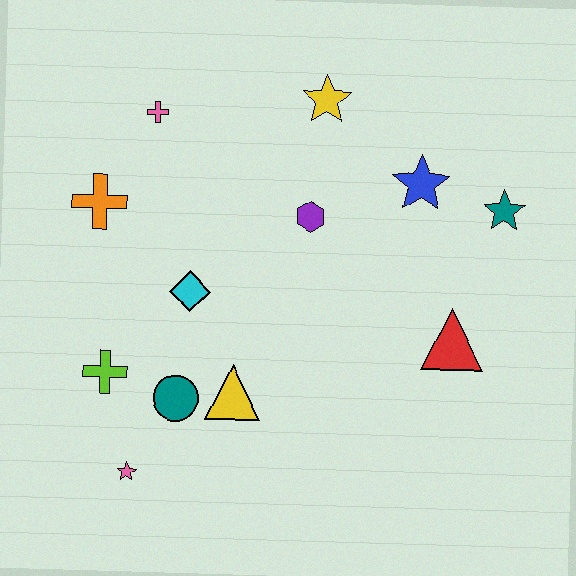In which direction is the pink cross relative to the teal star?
The pink cross is to the left of the teal star.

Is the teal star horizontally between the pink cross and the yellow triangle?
No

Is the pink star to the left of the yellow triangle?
Yes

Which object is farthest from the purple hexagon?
The pink star is farthest from the purple hexagon.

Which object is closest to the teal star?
The blue star is closest to the teal star.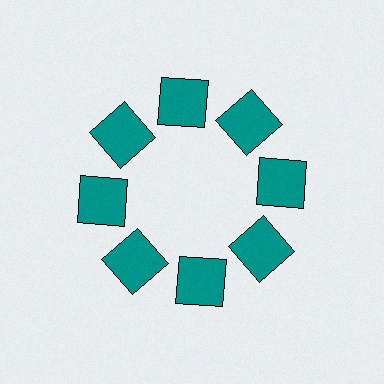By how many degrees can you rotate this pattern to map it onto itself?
The pattern maps onto itself every 45 degrees of rotation.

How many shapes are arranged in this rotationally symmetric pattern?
There are 8 shapes, arranged in 8 groups of 1.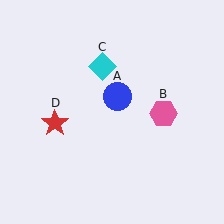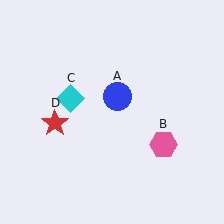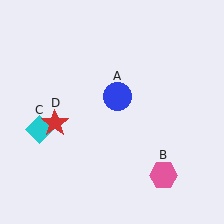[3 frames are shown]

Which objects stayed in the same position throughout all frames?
Blue circle (object A) and red star (object D) remained stationary.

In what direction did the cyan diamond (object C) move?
The cyan diamond (object C) moved down and to the left.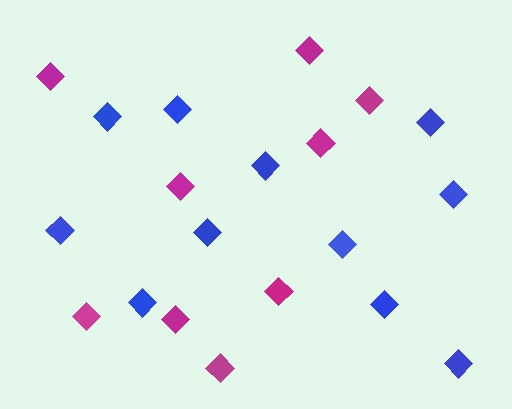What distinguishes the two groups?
There are 2 groups: one group of magenta diamonds (9) and one group of blue diamonds (11).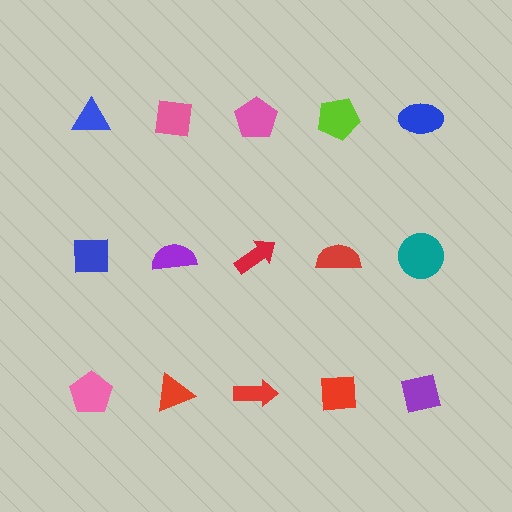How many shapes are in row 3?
5 shapes.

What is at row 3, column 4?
A red square.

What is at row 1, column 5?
A blue ellipse.